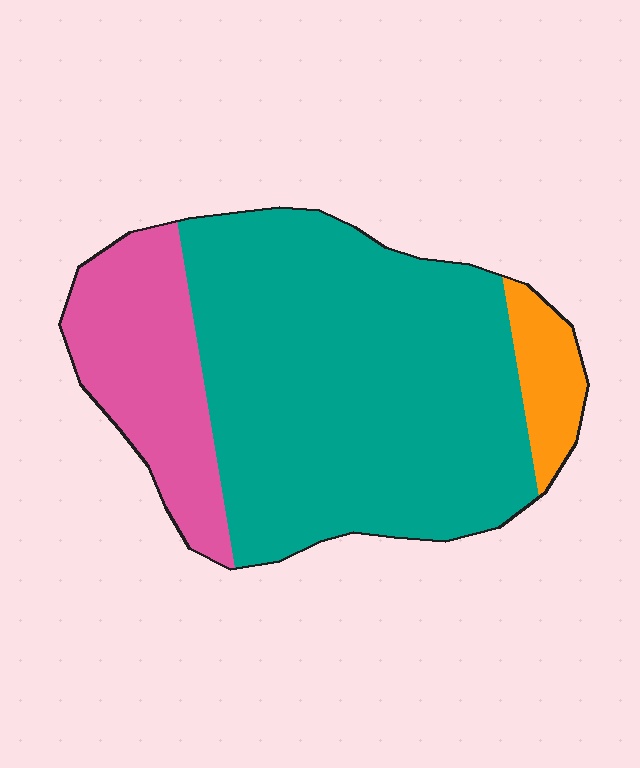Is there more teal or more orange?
Teal.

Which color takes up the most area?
Teal, at roughly 70%.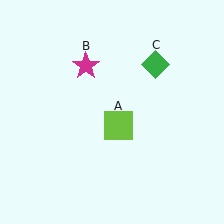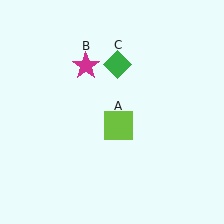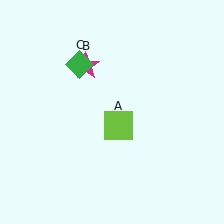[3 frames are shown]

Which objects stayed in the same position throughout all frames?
Lime square (object A) and magenta star (object B) remained stationary.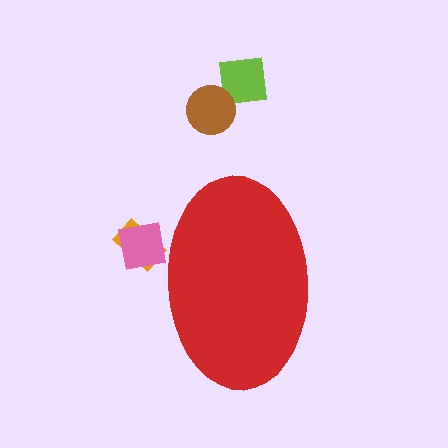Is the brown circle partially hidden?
No, the brown circle is fully visible.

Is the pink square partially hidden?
Yes, the pink square is partially hidden behind the red ellipse.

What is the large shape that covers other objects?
A red ellipse.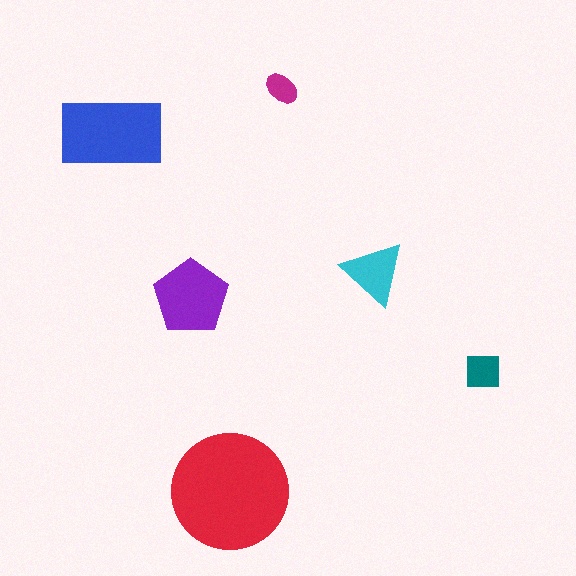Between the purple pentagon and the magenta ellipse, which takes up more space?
The purple pentagon.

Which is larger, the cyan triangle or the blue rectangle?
The blue rectangle.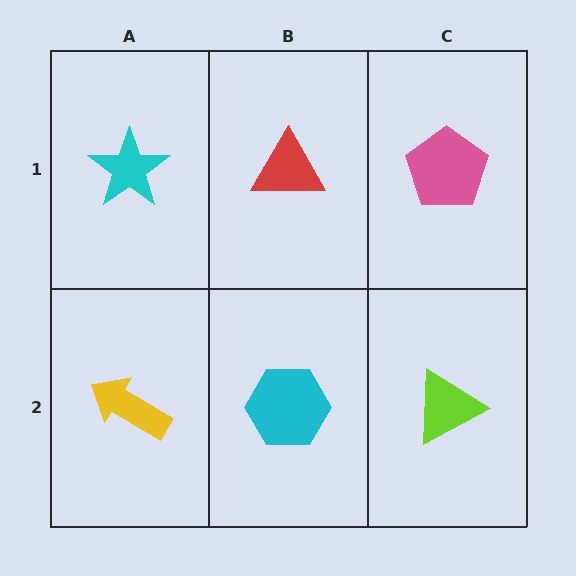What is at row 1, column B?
A red triangle.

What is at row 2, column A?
A yellow arrow.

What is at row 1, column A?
A cyan star.